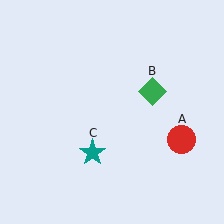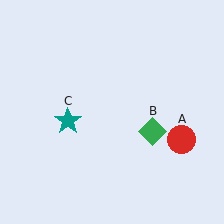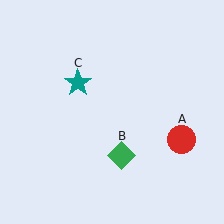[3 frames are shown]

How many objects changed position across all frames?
2 objects changed position: green diamond (object B), teal star (object C).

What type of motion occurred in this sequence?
The green diamond (object B), teal star (object C) rotated clockwise around the center of the scene.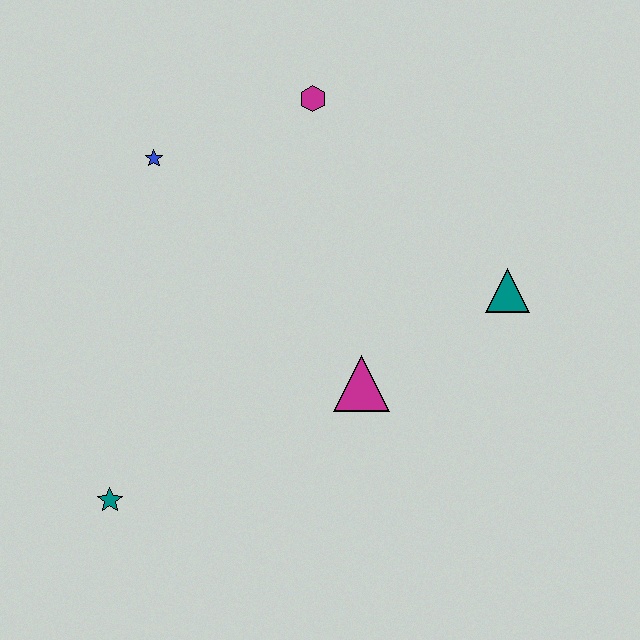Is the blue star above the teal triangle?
Yes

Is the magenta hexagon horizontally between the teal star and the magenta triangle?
Yes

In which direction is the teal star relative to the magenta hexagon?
The teal star is below the magenta hexagon.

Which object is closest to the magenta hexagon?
The blue star is closest to the magenta hexagon.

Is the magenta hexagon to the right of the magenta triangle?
No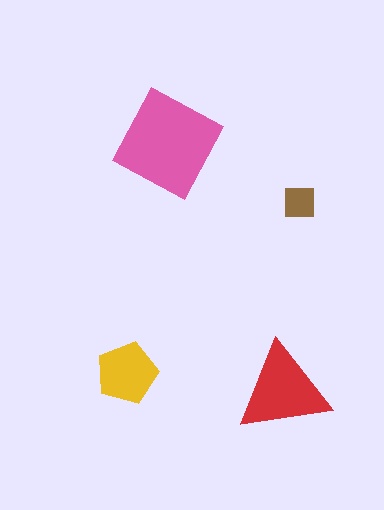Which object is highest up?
The pink diamond is topmost.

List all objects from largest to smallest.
The pink diamond, the red triangle, the yellow pentagon, the brown square.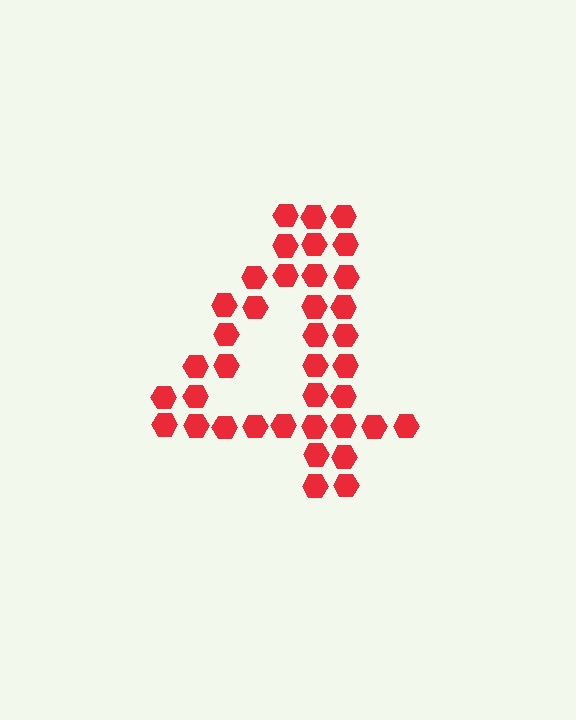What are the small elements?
The small elements are hexagons.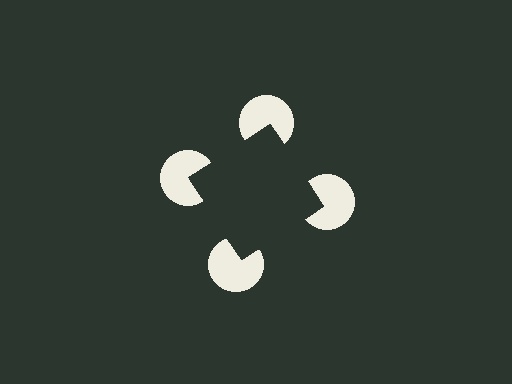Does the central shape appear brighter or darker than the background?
It typically appears slightly darker than the background, even though no actual brightness change is drawn.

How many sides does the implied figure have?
4 sides.